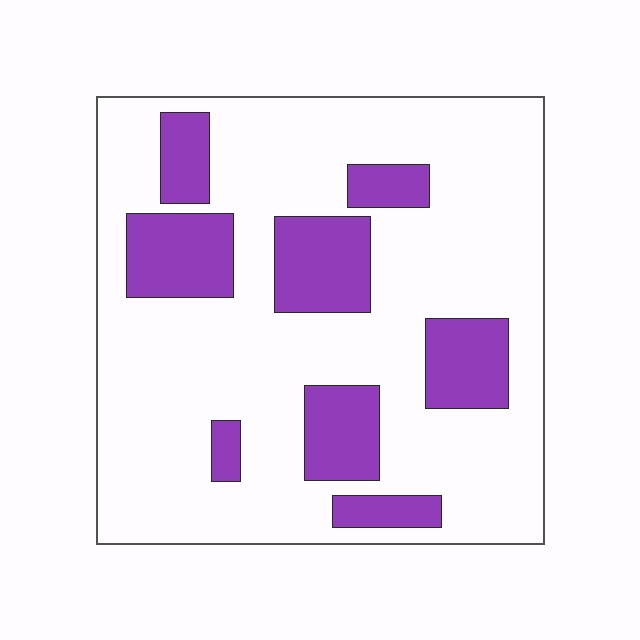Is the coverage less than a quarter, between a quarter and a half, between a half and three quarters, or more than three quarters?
Less than a quarter.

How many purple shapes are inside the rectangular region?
8.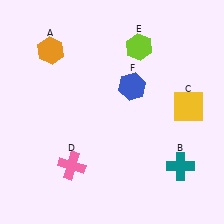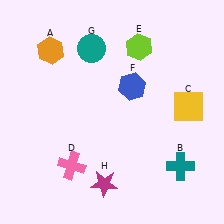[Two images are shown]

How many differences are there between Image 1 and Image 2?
There are 2 differences between the two images.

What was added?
A teal circle (G), a magenta star (H) were added in Image 2.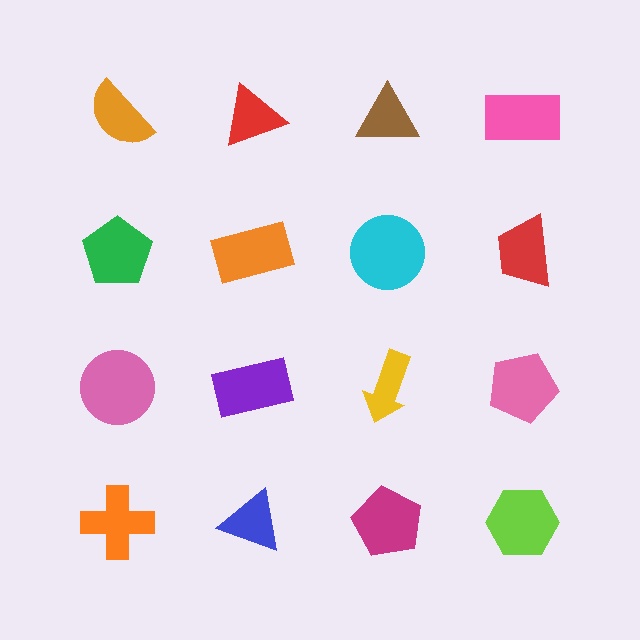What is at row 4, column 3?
A magenta pentagon.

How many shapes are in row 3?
4 shapes.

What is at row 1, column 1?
An orange semicircle.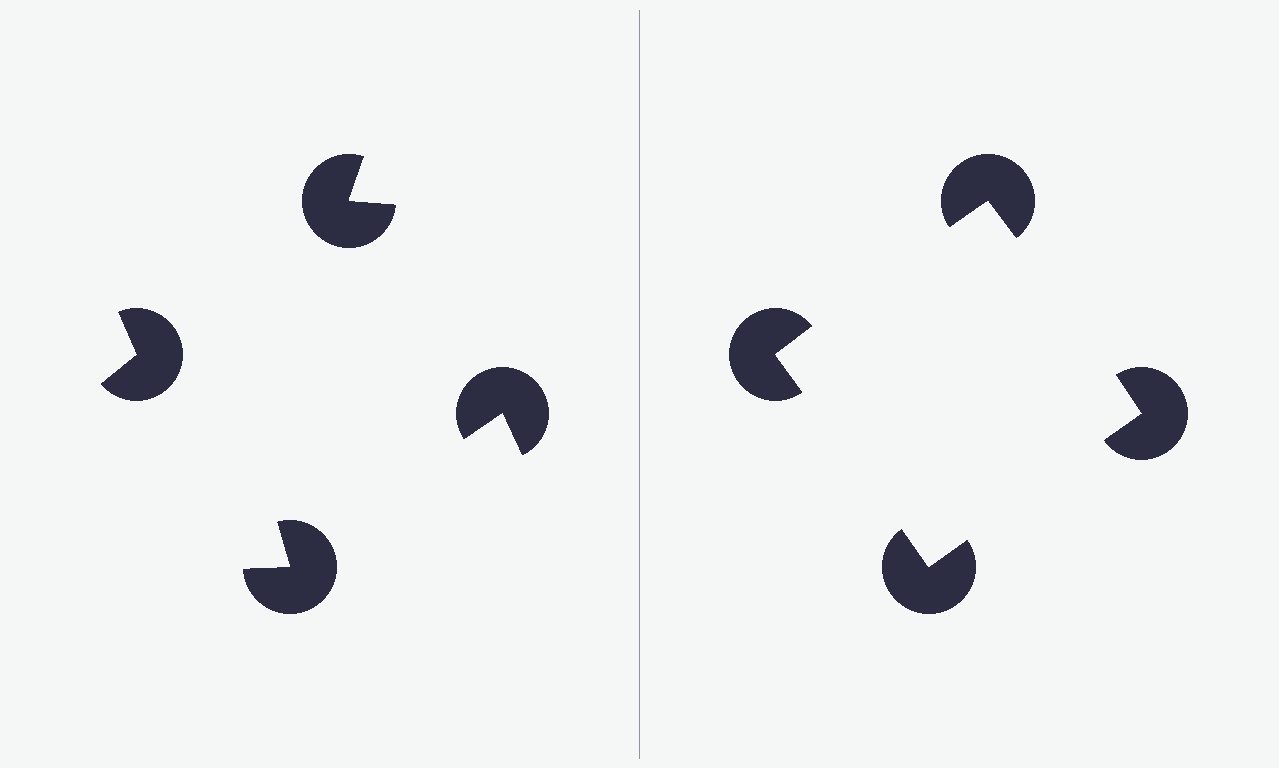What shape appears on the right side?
An illusory square.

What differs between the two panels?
The pac-man discs are positioned identically on both sides; only the wedge orientations differ. On the right they align to a square; on the left they are misaligned.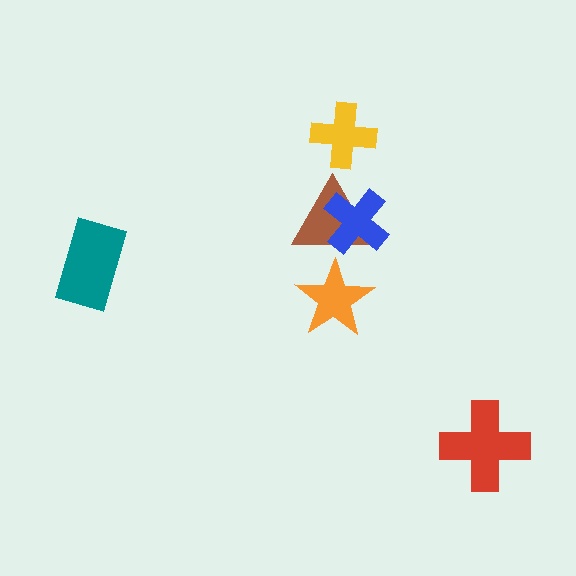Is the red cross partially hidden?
No, no other shape covers it.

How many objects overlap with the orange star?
1 object overlaps with the orange star.